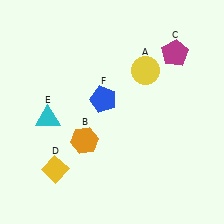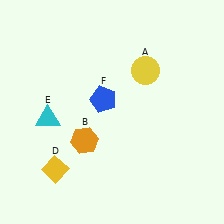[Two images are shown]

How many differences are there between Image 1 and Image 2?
There is 1 difference between the two images.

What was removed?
The magenta pentagon (C) was removed in Image 2.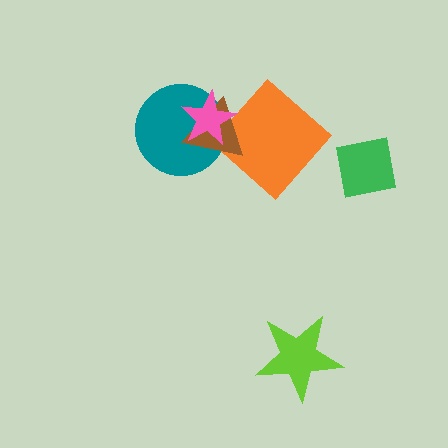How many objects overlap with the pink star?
2 objects overlap with the pink star.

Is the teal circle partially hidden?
Yes, it is partially covered by another shape.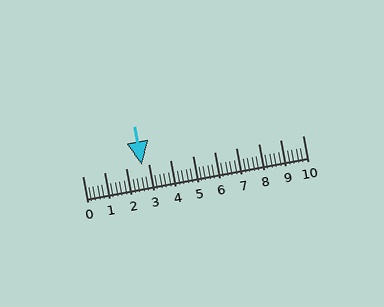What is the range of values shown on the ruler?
The ruler shows values from 0 to 10.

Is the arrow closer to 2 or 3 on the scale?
The arrow is closer to 3.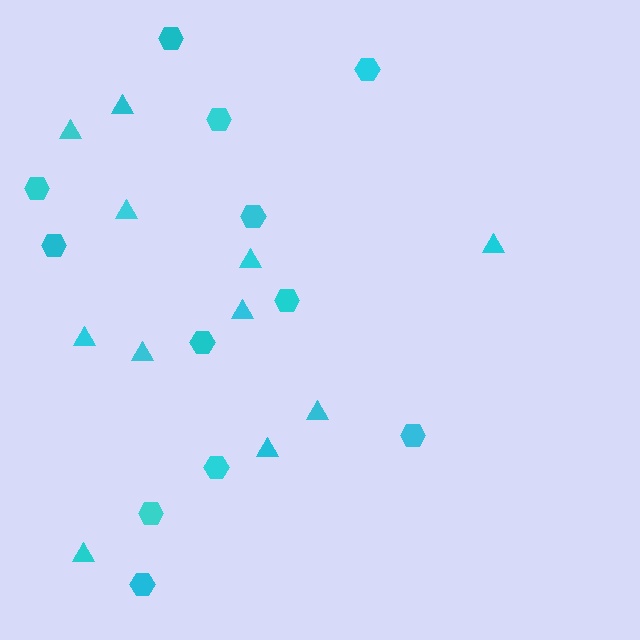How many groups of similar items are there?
There are 2 groups: one group of hexagons (12) and one group of triangles (11).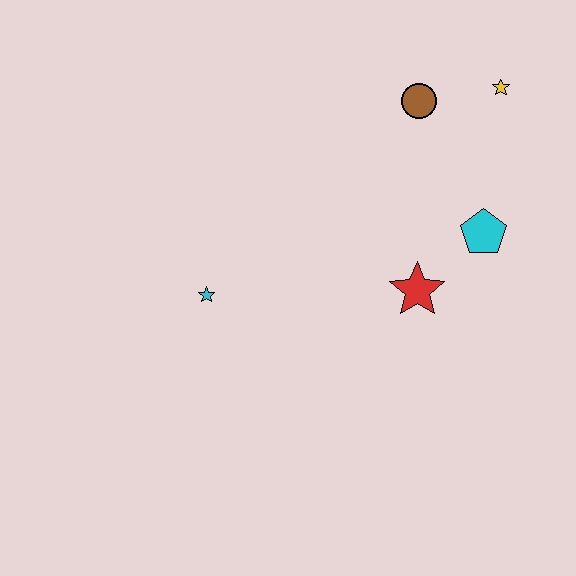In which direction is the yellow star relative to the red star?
The yellow star is above the red star.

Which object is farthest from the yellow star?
The cyan star is farthest from the yellow star.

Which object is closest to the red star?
The cyan pentagon is closest to the red star.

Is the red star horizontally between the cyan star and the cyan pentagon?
Yes